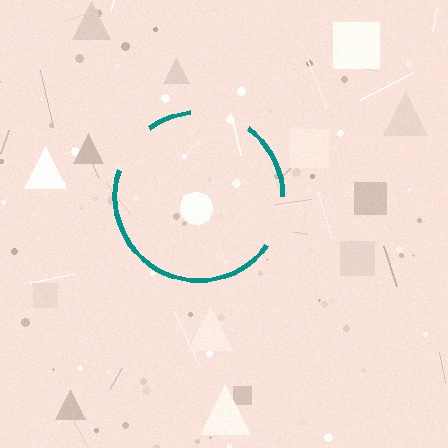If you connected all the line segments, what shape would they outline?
They would outline a circle.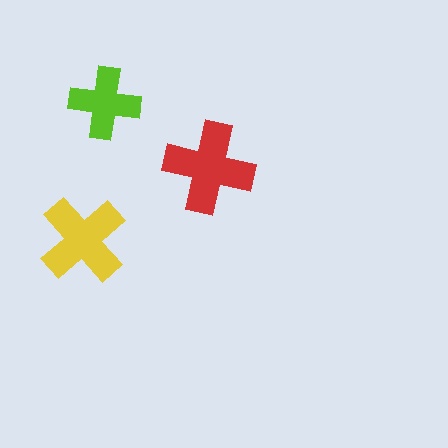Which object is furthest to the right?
The red cross is rightmost.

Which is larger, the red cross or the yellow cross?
The red one.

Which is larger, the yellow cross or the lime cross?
The yellow one.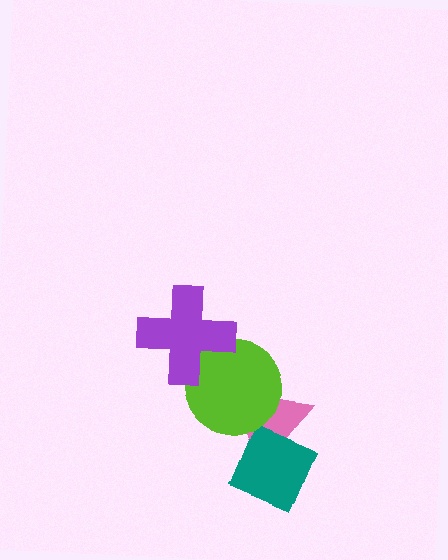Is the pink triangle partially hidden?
Yes, it is partially covered by another shape.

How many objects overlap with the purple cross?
1 object overlaps with the purple cross.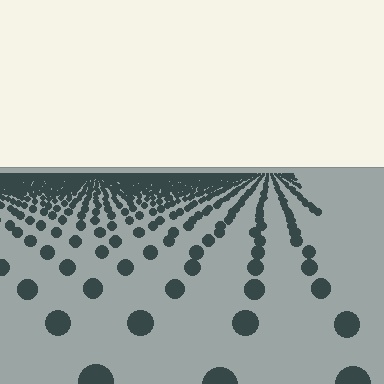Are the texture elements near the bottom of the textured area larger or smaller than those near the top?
Larger. Near the bottom, elements are closer to the viewer and appear at a bigger on-screen size.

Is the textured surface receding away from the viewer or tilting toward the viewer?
The surface is receding away from the viewer. Texture elements get smaller and denser toward the top.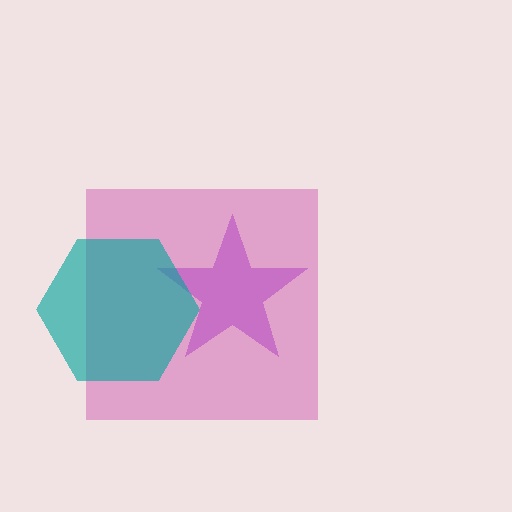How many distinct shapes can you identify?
There are 3 distinct shapes: a purple star, a magenta square, a teal hexagon.